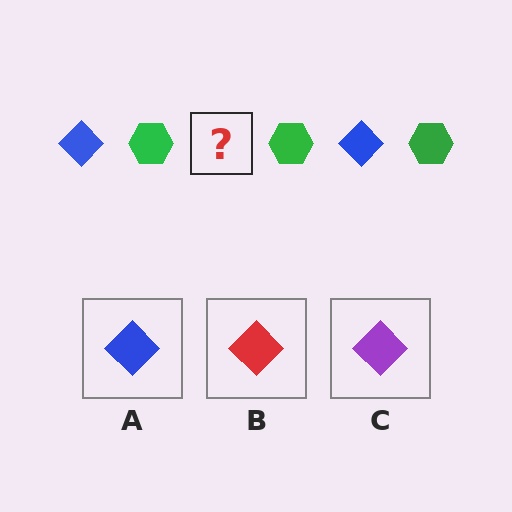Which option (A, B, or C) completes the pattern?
A.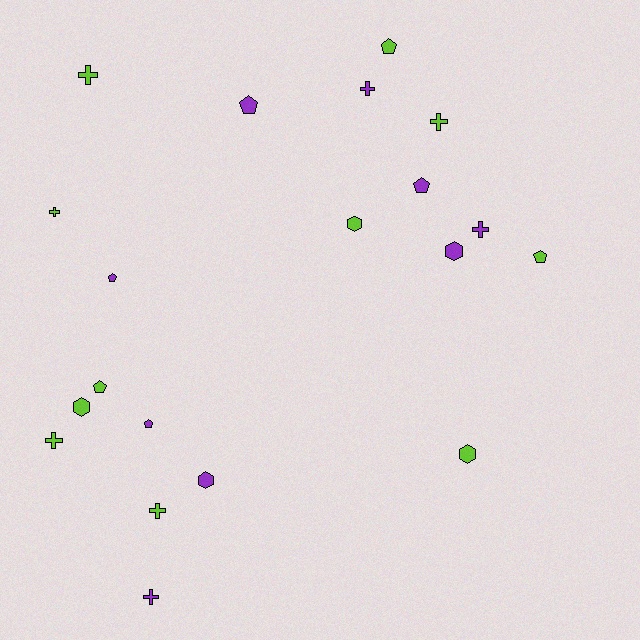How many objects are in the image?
There are 20 objects.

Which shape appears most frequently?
Cross, with 8 objects.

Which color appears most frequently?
Lime, with 11 objects.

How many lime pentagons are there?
There are 3 lime pentagons.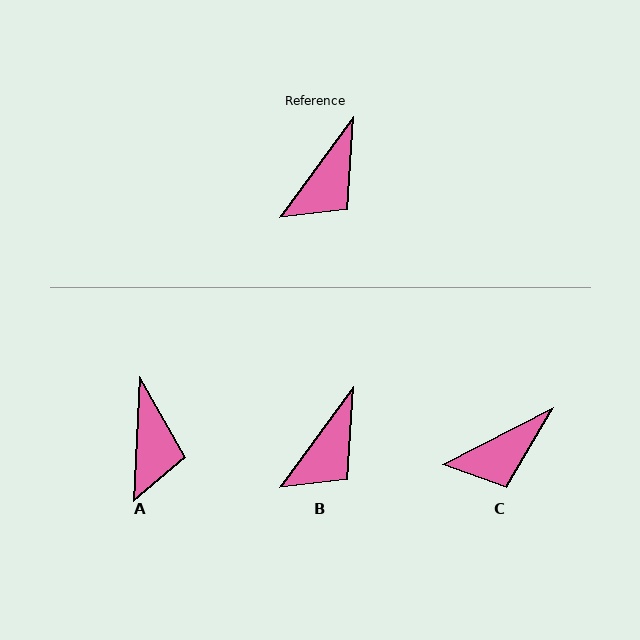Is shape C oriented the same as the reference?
No, it is off by about 27 degrees.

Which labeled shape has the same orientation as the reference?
B.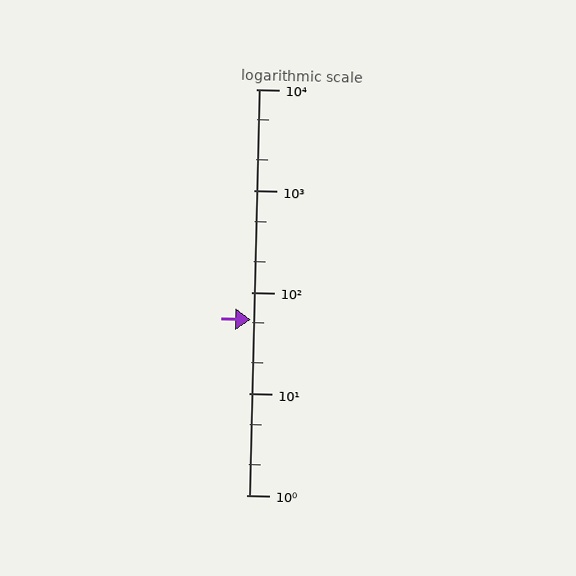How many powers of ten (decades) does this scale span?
The scale spans 4 decades, from 1 to 10000.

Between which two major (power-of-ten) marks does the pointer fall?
The pointer is between 10 and 100.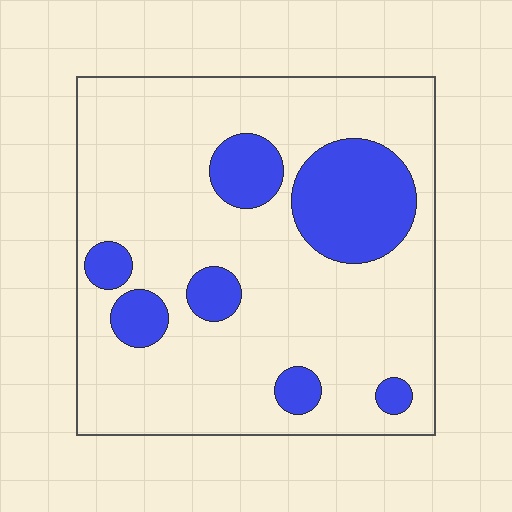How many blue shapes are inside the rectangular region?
7.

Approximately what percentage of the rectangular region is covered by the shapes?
Approximately 20%.